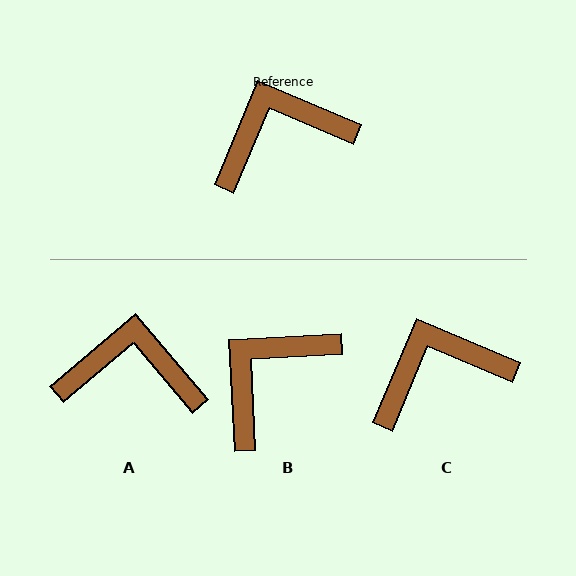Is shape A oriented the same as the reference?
No, it is off by about 27 degrees.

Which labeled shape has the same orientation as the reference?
C.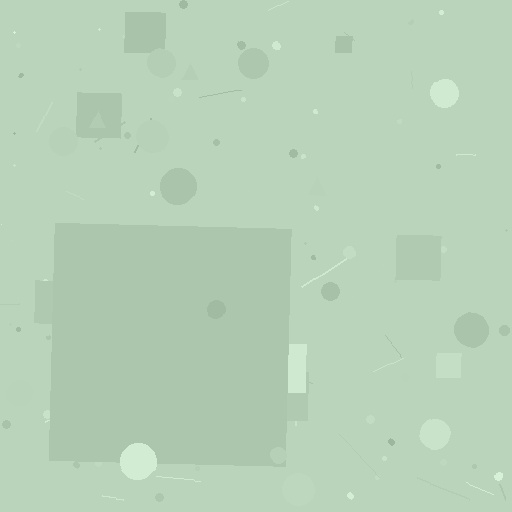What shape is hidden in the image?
A square is hidden in the image.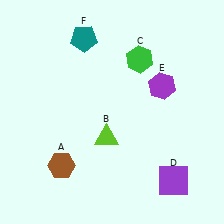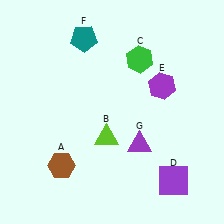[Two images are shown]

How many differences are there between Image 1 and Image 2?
There is 1 difference between the two images.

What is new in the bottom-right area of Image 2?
A purple triangle (G) was added in the bottom-right area of Image 2.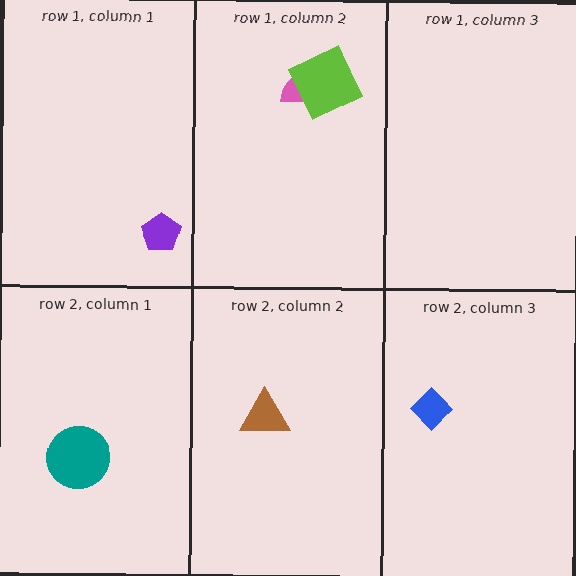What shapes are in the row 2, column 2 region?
The brown triangle.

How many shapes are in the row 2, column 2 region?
1.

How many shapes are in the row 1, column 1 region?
1.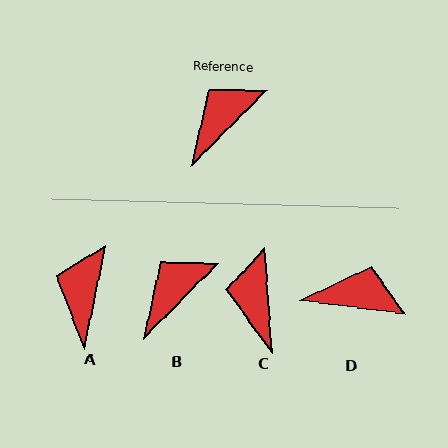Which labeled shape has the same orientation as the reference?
B.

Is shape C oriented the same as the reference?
No, it is off by about 49 degrees.